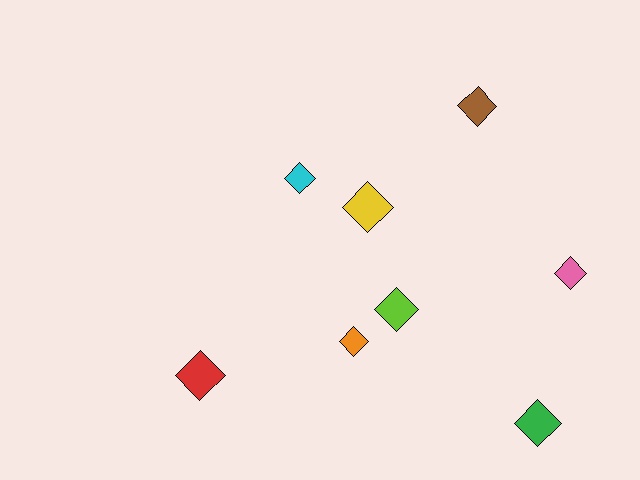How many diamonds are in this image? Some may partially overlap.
There are 8 diamonds.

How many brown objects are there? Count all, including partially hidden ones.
There is 1 brown object.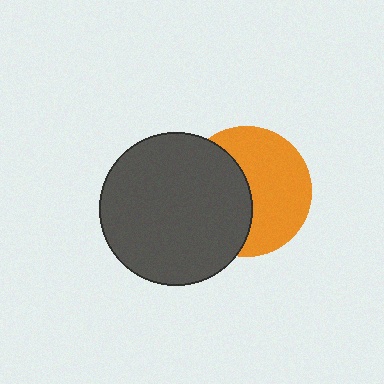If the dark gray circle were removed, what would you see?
You would see the complete orange circle.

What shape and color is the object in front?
The object in front is a dark gray circle.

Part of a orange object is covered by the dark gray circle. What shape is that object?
It is a circle.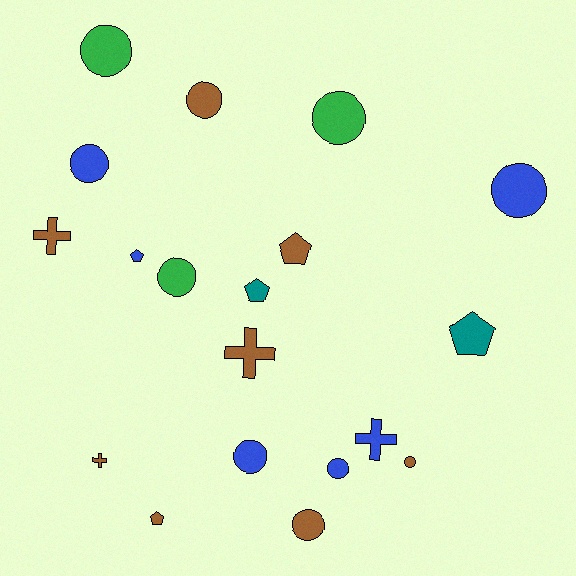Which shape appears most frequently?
Circle, with 10 objects.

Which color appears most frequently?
Brown, with 8 objects.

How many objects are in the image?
There are 19 objects.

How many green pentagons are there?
There are no green pentagons.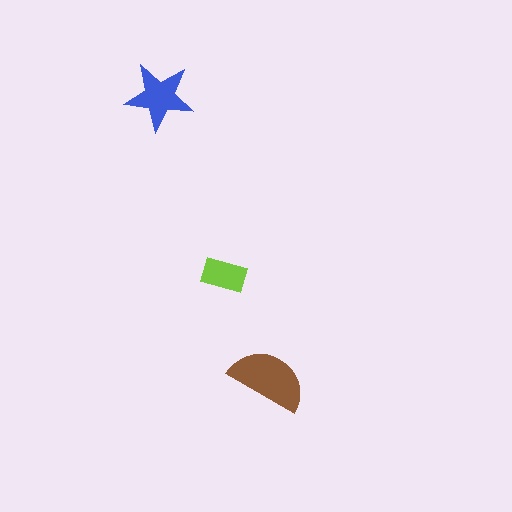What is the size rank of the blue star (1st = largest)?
2nd.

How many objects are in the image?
There are 3 objects in the image.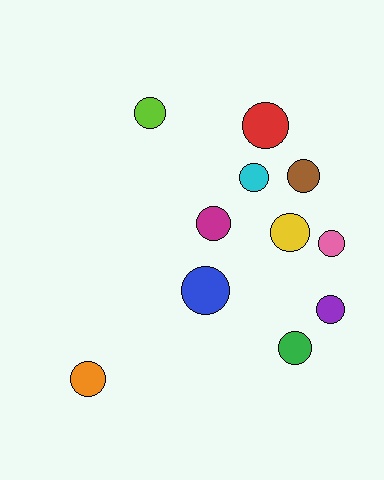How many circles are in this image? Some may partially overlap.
There are 11 circles.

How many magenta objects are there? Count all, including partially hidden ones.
There is 1 magenta object.